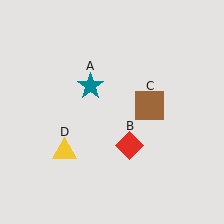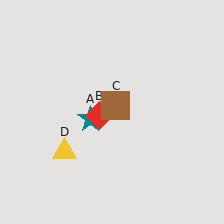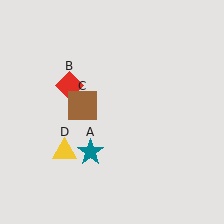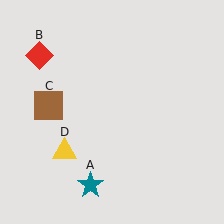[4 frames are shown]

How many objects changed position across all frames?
3 objects changed position: teal star (object A), red diamond (object B), brown square (object C).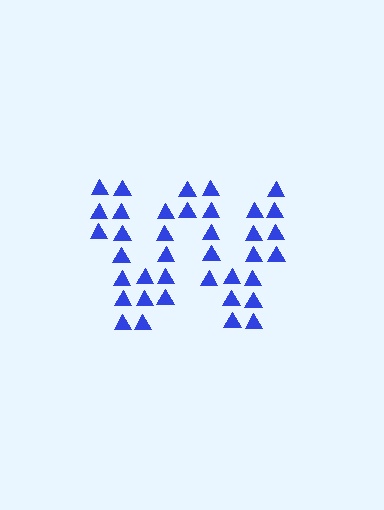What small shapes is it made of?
It is made of small triangles.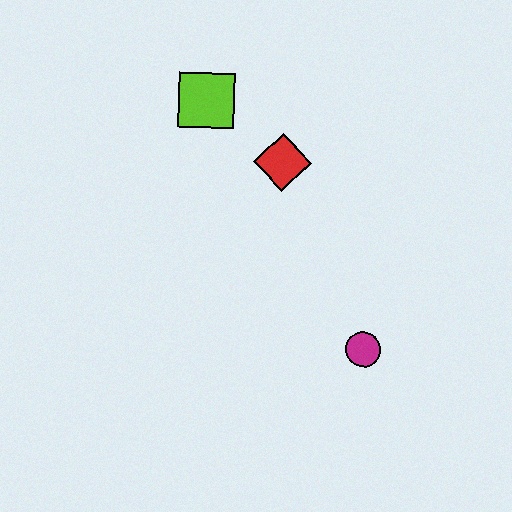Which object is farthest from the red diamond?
The magenta circle is farthest from the red diamond.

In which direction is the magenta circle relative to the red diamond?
The magenta circle is below the red diamond.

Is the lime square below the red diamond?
No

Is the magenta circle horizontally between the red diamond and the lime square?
No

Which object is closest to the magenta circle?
The red diamond is closest to the magenta circle.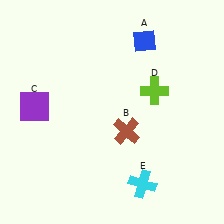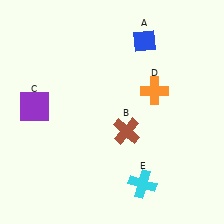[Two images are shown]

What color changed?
The cross (D) changed from lime in Image 1 to orange in Image 2.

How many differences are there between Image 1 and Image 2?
There is 1 difference between the two images.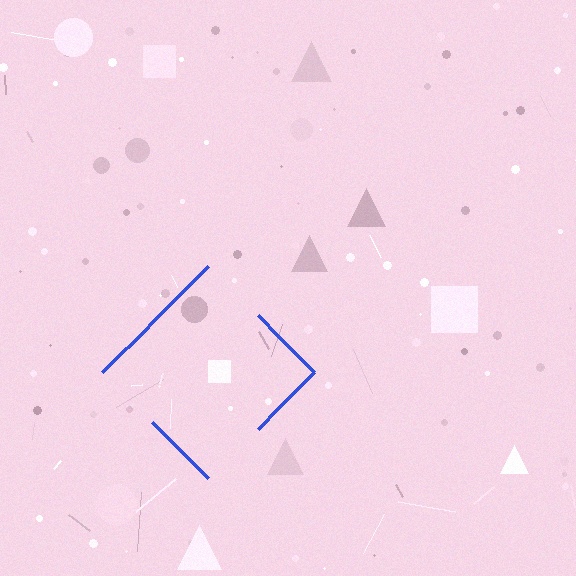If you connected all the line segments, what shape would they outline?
They would outline a diamond.